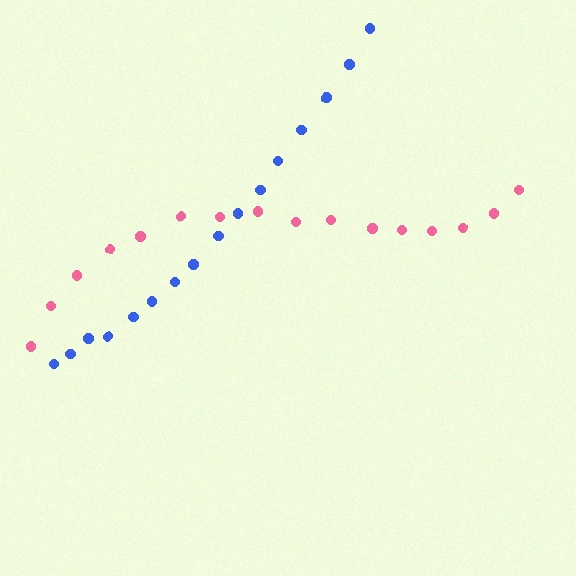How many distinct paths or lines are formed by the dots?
There are 2 distinct paths.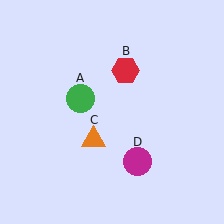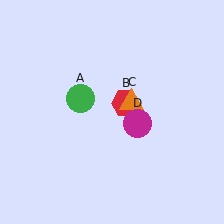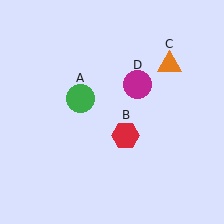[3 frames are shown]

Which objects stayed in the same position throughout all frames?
Green circle (object A) remained stationary.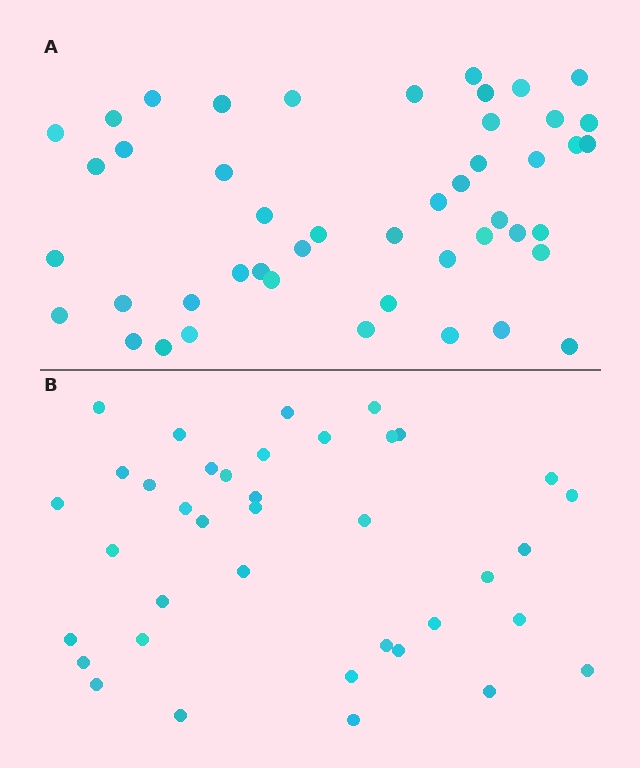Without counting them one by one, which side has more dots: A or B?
Region A (the top region) has more dots.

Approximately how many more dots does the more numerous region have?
Region A has roughly 8 or so more dots than region B.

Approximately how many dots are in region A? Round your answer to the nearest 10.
About 50 dots. (The exact count is 47, which rounds to 50.)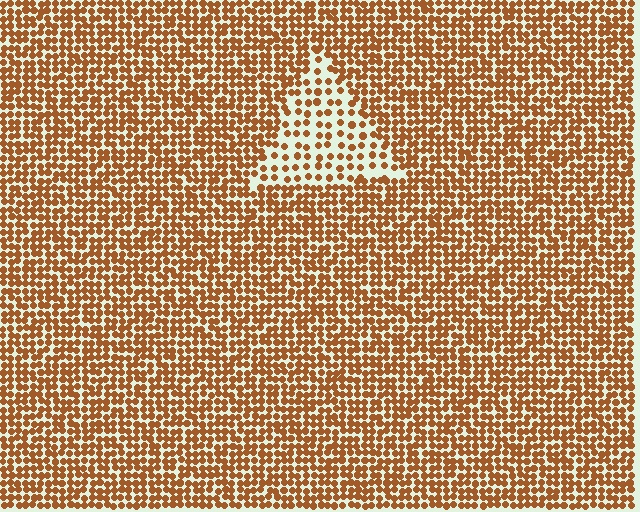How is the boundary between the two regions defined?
The boundary is defined by a change in element density (approximately 2.1x ratio). All elements are the same color, size, and shape.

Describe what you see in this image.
The image contains small brown elements arranged at two different densities. A triangle-shaped region is visible where the elements are less densely packed than the surrounding area.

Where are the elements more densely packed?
The elements are more densely packed outside the triangle boundary.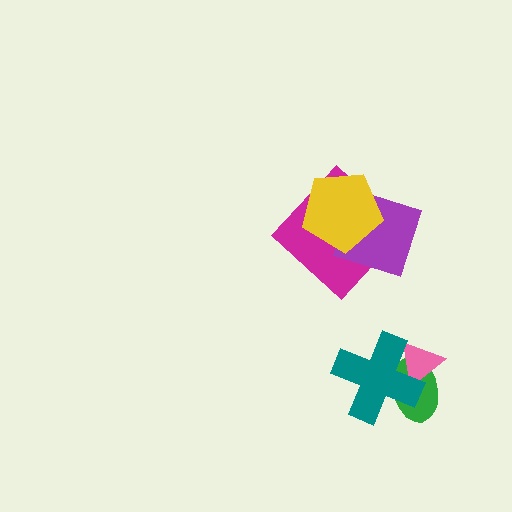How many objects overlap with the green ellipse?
2 objects overlap with the green ellipse.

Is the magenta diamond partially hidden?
Yes, it is partially covered by another shape.